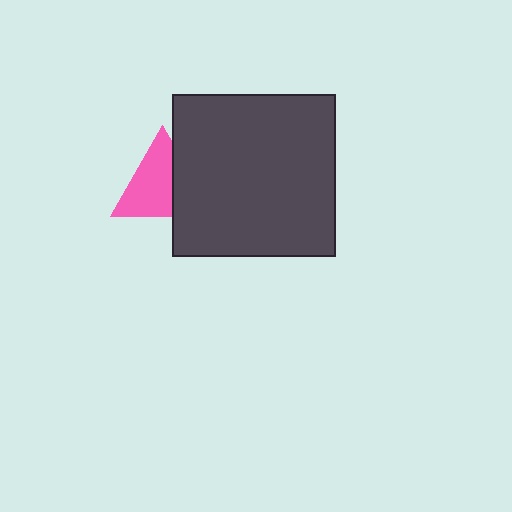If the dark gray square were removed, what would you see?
You would see the complete pink triangle.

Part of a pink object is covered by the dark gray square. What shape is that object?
It is a triangle.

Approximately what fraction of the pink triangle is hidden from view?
Roughly 35% of the pink triangle is hidden behind the dark gray square.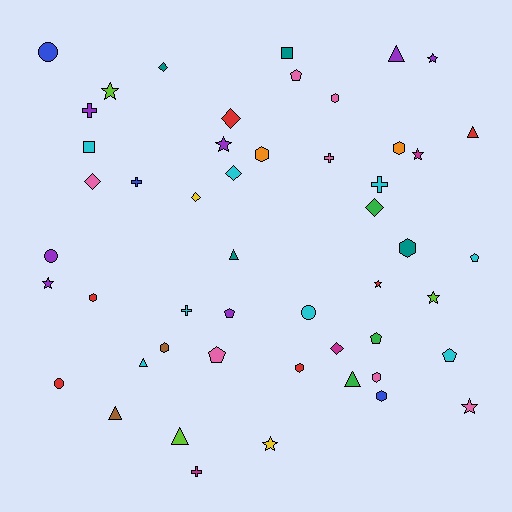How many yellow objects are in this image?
There are 2 yellow objects.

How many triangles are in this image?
There are 7 triangles.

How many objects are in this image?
There are 50 objects.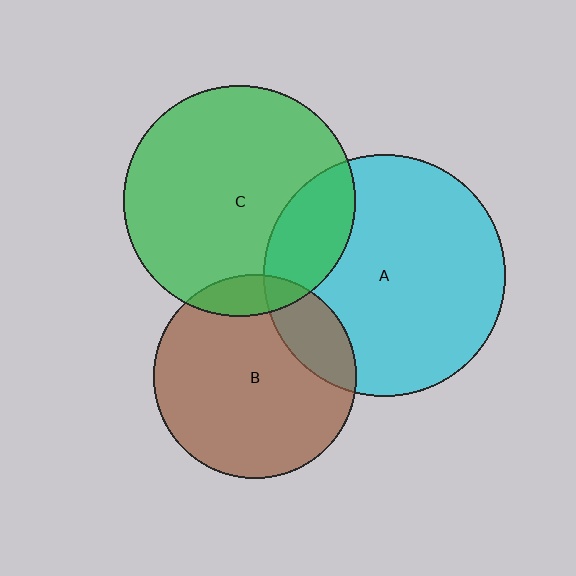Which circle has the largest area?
Circle A (cyan).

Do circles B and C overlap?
Yes.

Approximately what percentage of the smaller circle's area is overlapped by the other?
Approximately 10%.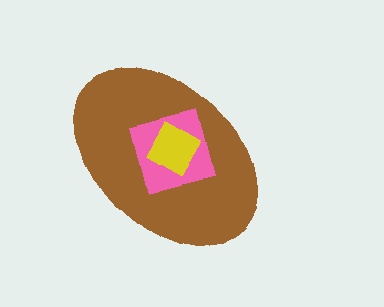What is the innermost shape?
The yellow square.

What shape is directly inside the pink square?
The yellow square.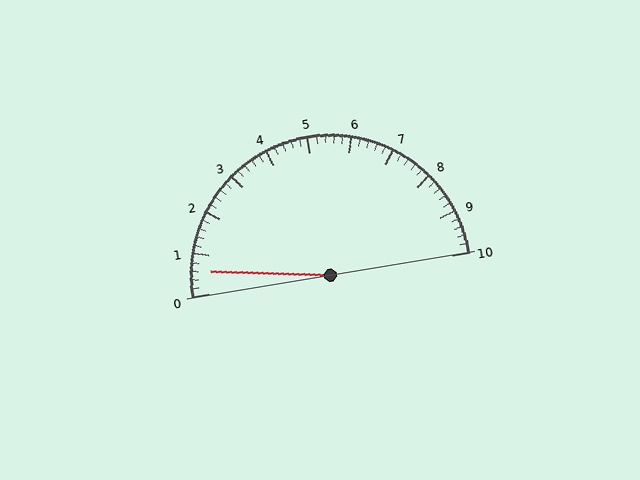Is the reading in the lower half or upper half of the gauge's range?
The reading is in the lower half of the range (0 to 10).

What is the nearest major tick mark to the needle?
The nearest major tick mark is 1.